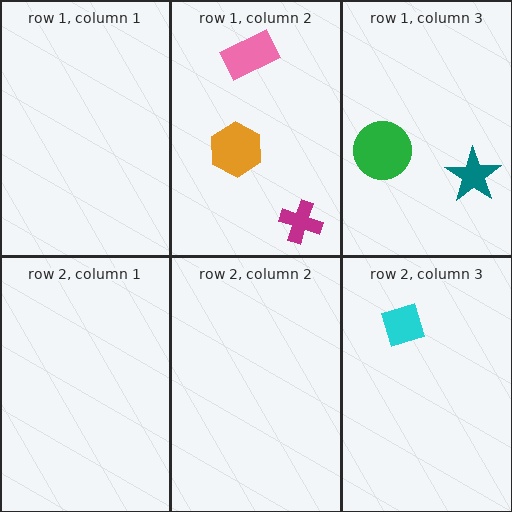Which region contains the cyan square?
The row 2, column 3 region.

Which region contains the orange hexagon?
The row 1, column 2 region.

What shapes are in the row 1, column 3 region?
The green circle, the teal star.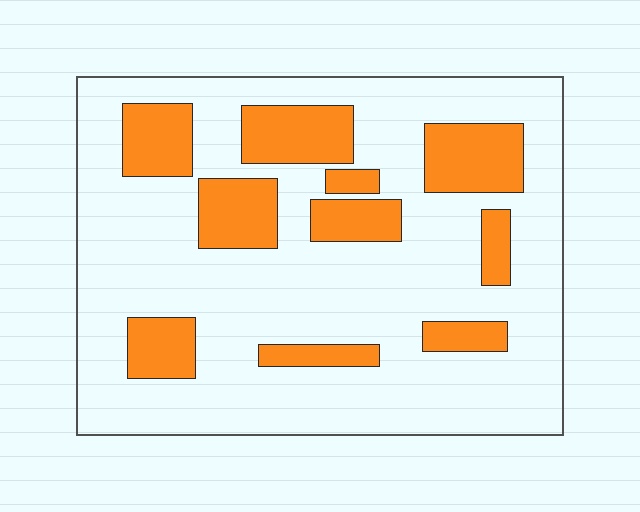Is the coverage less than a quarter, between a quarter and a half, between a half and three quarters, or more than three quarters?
Less than a quarter.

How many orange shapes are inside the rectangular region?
10.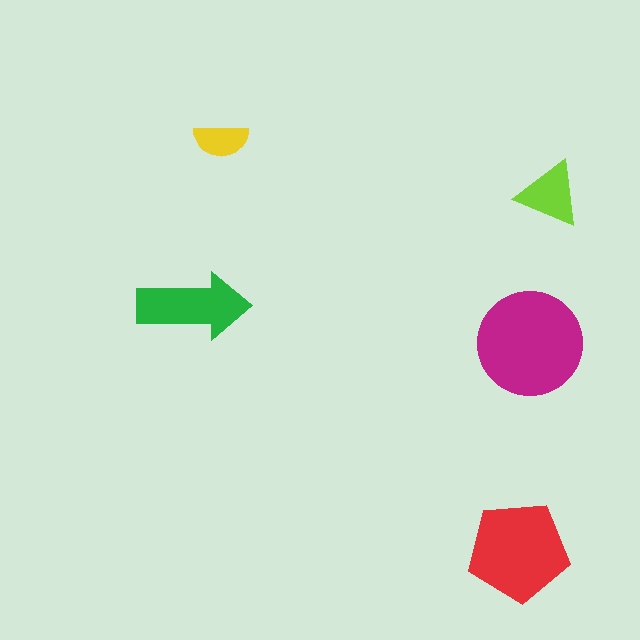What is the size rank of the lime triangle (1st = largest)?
4th.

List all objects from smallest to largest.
The yellow semicircle, the lime triangle, the green arrow, the red pentagon, the magenta circle.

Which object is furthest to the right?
The lime triangle is rightmost.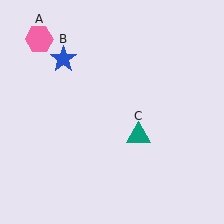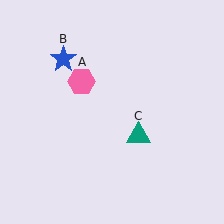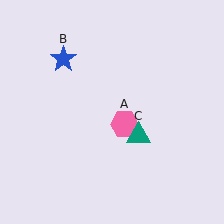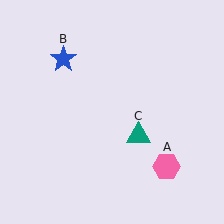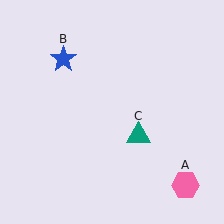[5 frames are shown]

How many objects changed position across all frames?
1 object changed position: pink hexagon (object A).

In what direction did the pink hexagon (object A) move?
The pink hexagon (object A) moved down and to the right.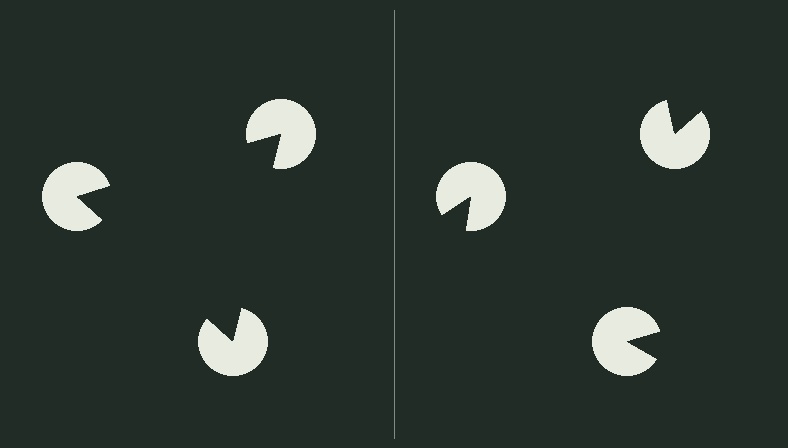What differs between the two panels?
The pac-man discs are positioned identically on both sides; only the wedge orientations differ. On the left they align to a triangle; on the right they are misaligned.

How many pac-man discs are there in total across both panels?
6 — 3 on each side.